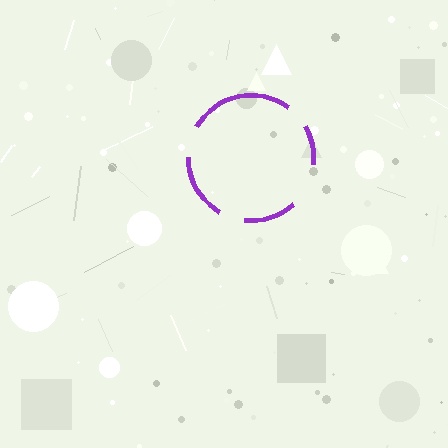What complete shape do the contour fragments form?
The contour fragments form a circle.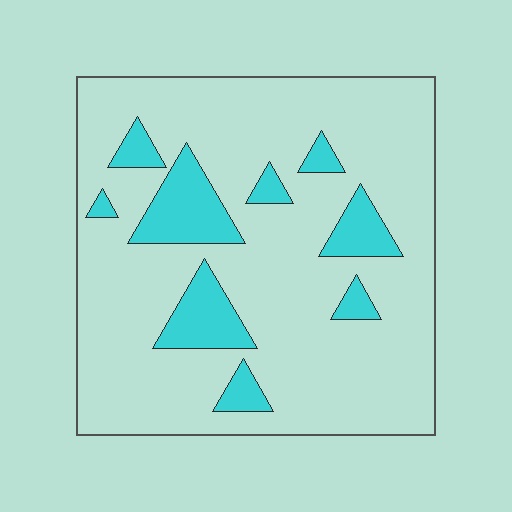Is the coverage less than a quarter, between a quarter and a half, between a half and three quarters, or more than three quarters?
Less than a quarter.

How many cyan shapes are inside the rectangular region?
9.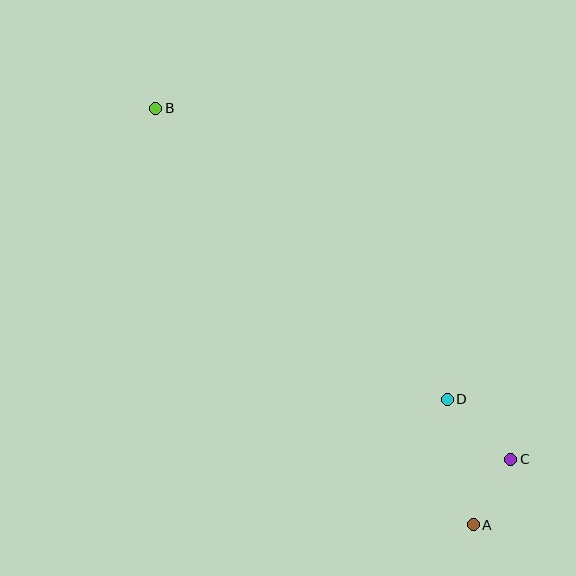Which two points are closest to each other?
Points A and C are closest to each other.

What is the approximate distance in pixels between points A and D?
The distance between A and D is approximately 128 pixels.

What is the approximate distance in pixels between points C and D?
The distance between C and D is approximately 88 pixels.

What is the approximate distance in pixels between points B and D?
The distance between B and D is approximately 412 pixels.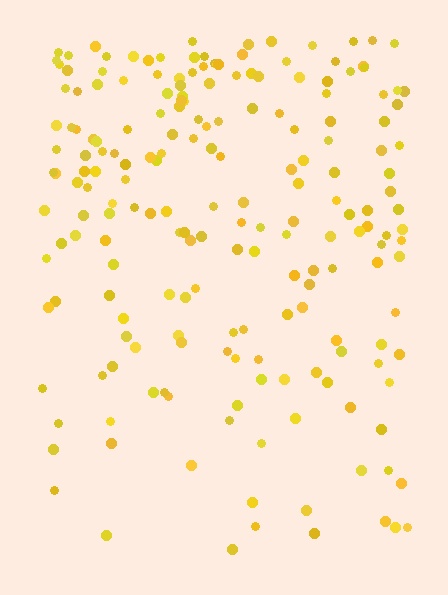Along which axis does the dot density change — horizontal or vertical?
Vertical.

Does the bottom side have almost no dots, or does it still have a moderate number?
Still a moderate number, just noticeably fewer than the top.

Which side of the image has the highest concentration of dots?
The top.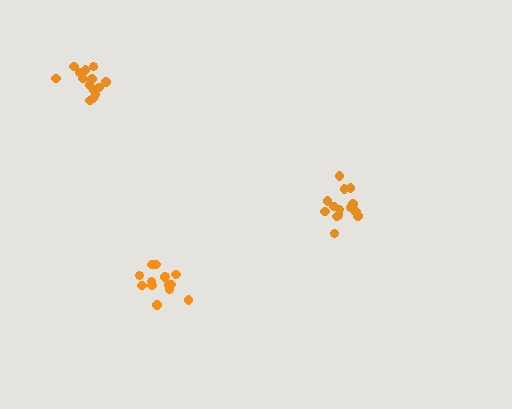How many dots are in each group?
Group 1: 14 dots, Group 2: 14 dots, Group 3: 15 dots (43 total).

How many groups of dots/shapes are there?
There are 3 groups.